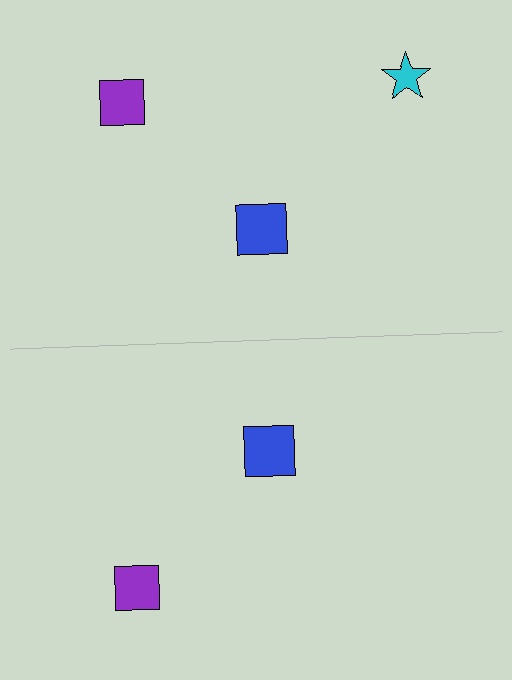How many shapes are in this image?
There are 5 shapes in this image.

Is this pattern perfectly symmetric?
No, the pattern is not perfectly symmetric. A cyan star is missing from the bottom side.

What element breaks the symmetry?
A cyan star is missing from the bottom side.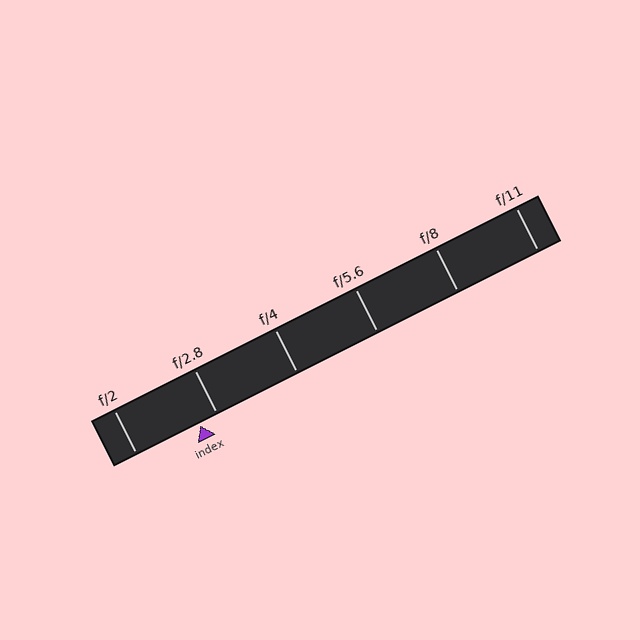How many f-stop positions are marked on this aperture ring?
There are 6 f-stop positions marked.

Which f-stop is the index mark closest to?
The index mark is closest to f/2.8.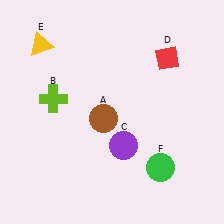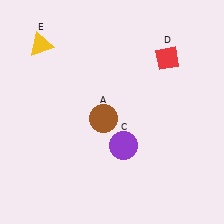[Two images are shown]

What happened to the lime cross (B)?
The lime cross (B) was removed in Image 2. It was in the top-left area of Image 1.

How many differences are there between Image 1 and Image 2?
There are 2 differences between the two images.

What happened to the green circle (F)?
The green circle (F) was removed in Image 2. It was in the bottom-right area of Image 1.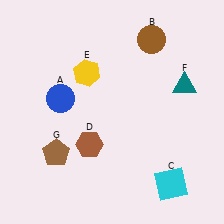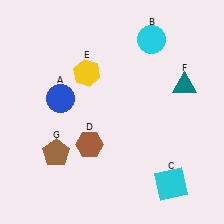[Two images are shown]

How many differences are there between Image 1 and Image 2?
There is 1 difference between the two images.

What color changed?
The circle (B) changed from brown in Image 1 to cyan in Image 2.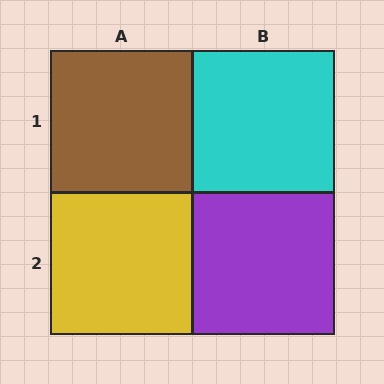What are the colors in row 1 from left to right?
Brown, cyan.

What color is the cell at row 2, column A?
Yellow.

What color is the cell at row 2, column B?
Purple.